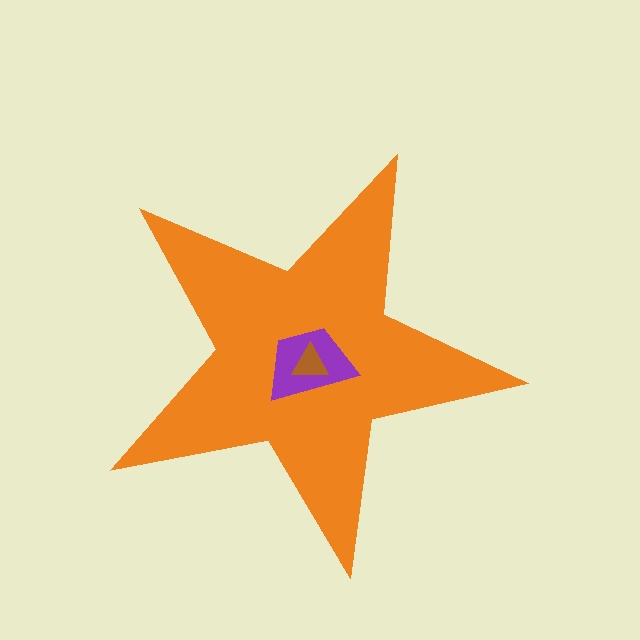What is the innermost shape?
The brown triangle.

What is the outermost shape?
The orange star.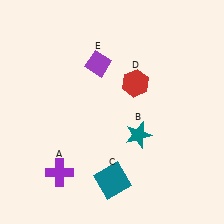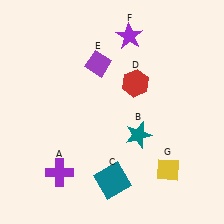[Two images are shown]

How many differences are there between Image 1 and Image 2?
There are 2 differences between the two images.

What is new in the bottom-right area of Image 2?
A yellow diamond (G) was added in the bottom-right area of Image 2.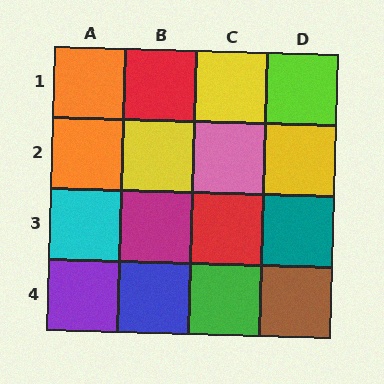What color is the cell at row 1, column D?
Lime.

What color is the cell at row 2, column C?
Pink.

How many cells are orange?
2 cells are orange.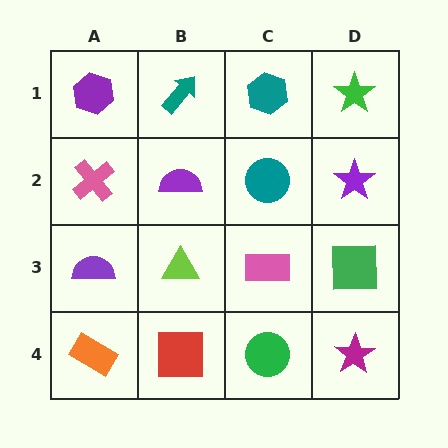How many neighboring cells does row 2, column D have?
3.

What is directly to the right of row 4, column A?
A red square.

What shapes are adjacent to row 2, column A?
A purple hexagon (row 1, column A), a purple semicircle (row 3, column A), a purple semicircle (row 2, column B).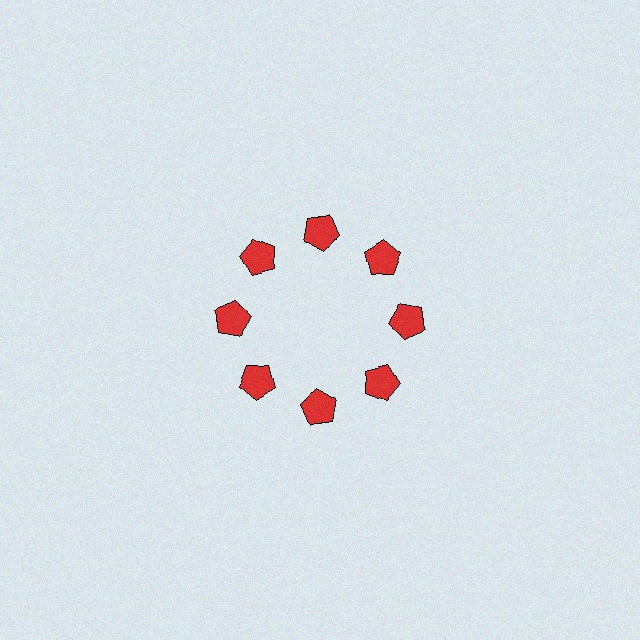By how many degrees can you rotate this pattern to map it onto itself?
The pattern maps onto itself every 45 degrees of rotation.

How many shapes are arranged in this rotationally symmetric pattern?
There are 8 shapes, arranged in 8 groups of 1.